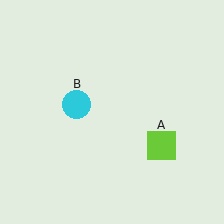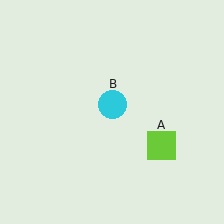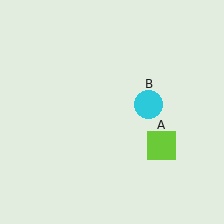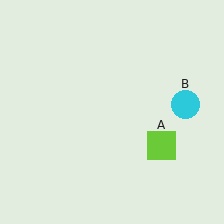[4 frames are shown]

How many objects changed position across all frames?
1 object changed position: cyan circle (object B).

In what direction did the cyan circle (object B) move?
The cyan circle (object B) moved right.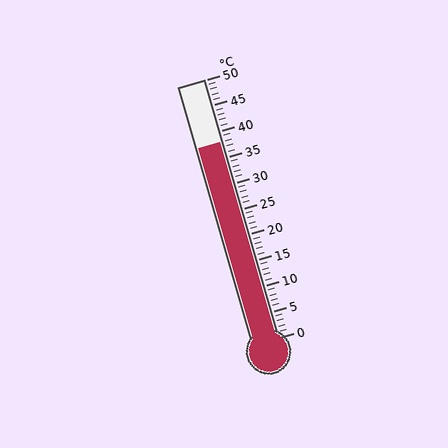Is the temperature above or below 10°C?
The temperature is above 10°C.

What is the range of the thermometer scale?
The thermometer scale ranges from 0°C to 50°C.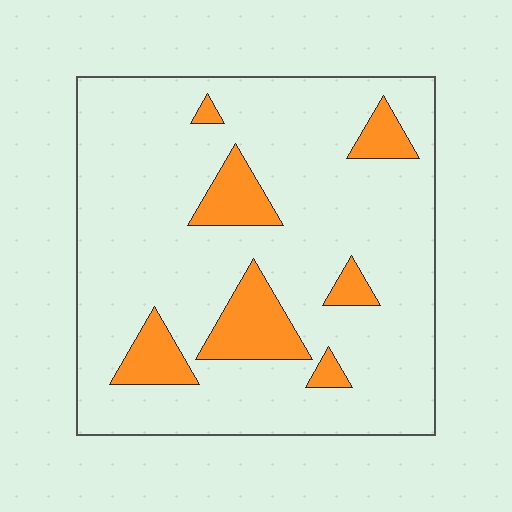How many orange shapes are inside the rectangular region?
7.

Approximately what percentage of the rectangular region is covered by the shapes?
Approximately 15%.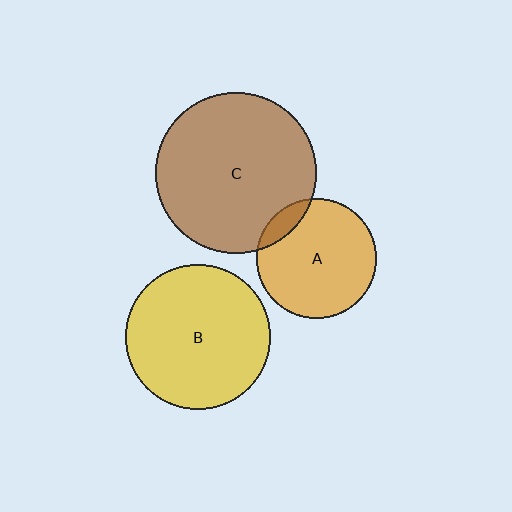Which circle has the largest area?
Circle C (brown).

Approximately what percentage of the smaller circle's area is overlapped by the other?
Approximately 10%.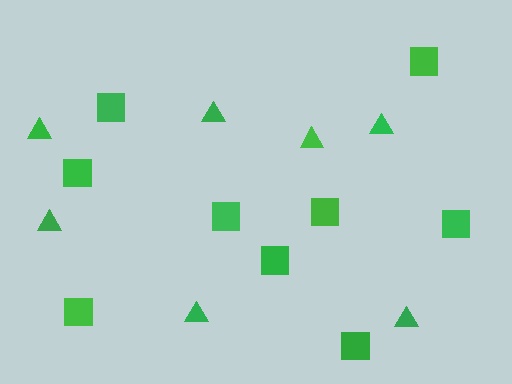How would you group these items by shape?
There are 2 groups: one group of squares (9) and one group of triangles (7).